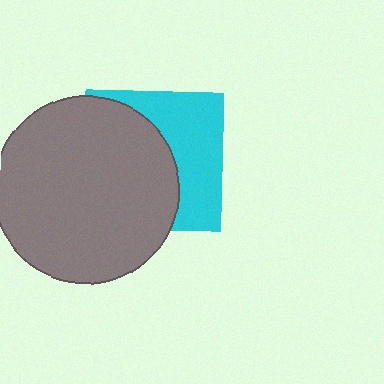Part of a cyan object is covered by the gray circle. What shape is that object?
It is a square.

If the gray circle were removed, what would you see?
You would see the complete cyan square.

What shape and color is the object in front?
The object in front is a gray circle.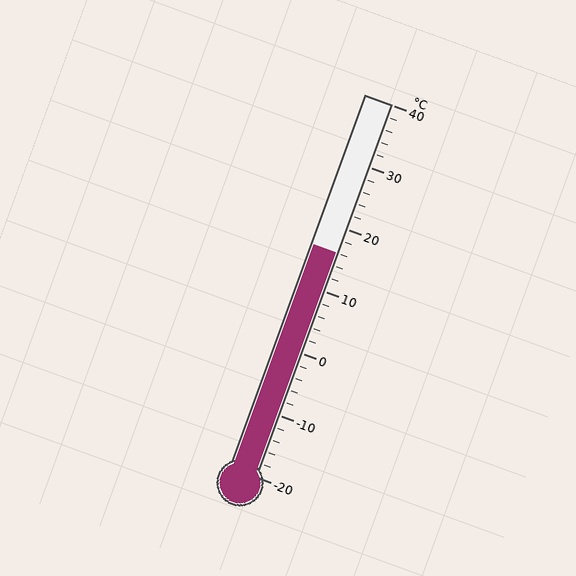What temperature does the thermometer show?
The thermometer shows approximately 16°C.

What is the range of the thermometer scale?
The thermometer scale ranges from -20°C to 40°C.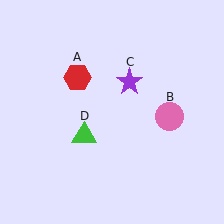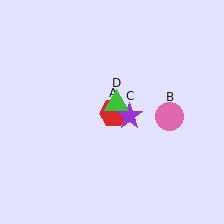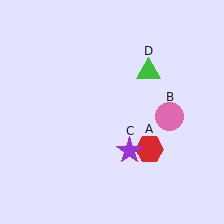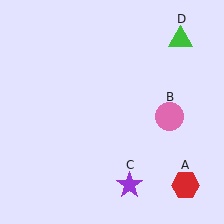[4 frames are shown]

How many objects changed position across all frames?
3 objects changed position: red hexagon (object A), purple star (object C), green triangle (object D).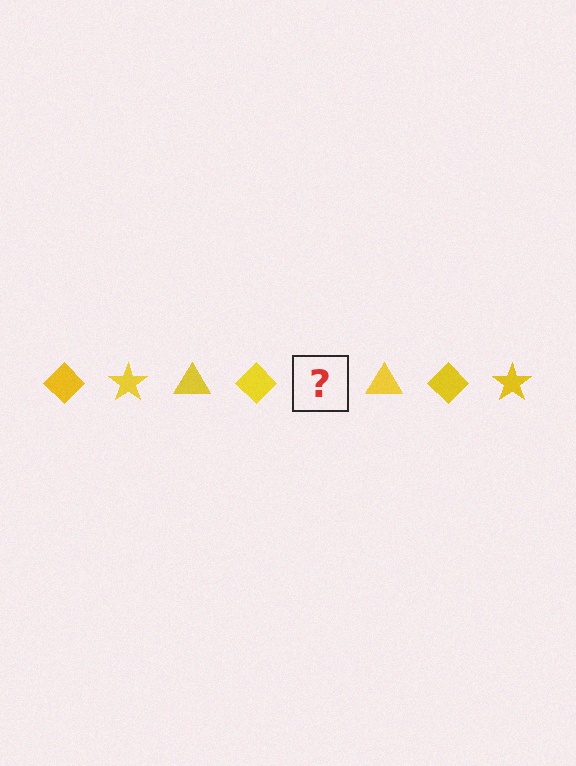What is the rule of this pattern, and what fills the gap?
The rule is that the pattern cycles through diamond, star, triangle shapes in yellow. The gap should be filled with a yellow star.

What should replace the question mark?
The question mark should be replaced with a yellow star.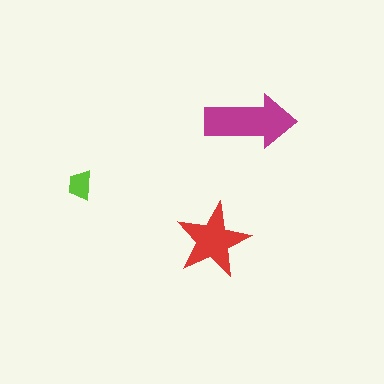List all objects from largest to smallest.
The magenta arrow, the red star, the lime trapezoid.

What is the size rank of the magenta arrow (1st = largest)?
1st.